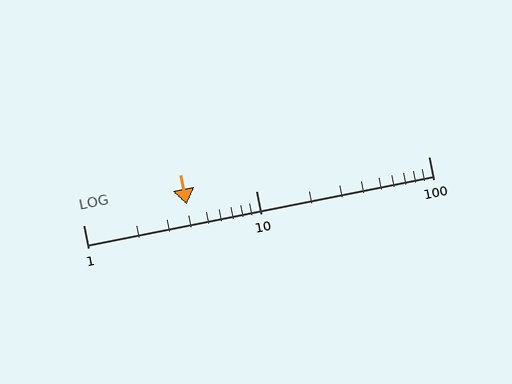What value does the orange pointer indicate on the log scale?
The pointer indicates approximately 4.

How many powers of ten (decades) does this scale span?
The scale spans 2 decades, from 1 to 100.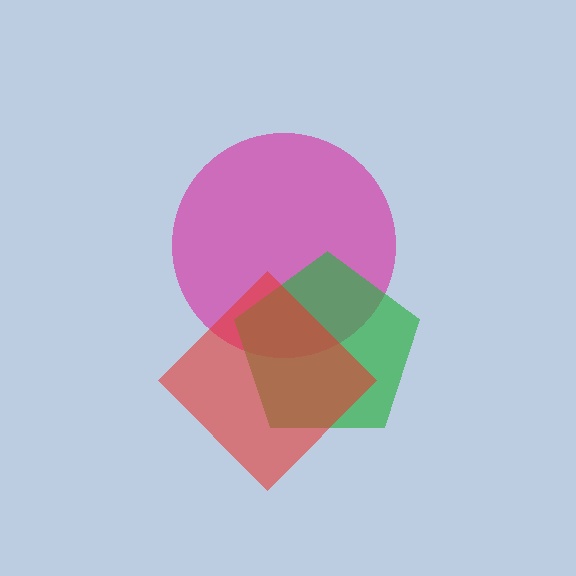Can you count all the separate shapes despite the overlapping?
Yes, there are 3 separate shapes.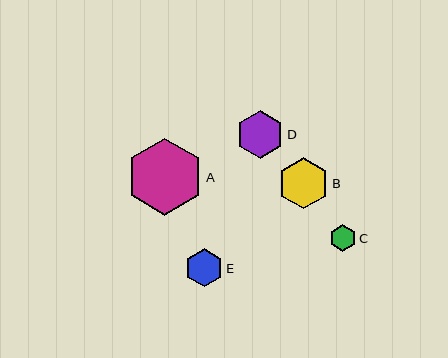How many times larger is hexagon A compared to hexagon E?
Hexagon A is approximately 2.0 times the size of hexagon E.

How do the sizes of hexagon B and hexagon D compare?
Hexagon B and hexagon D are approximately the same size.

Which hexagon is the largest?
Hexagon A is the largest with a size of approximately 77 pixels.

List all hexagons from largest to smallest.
From largest to smallest: A, B, D, E, C.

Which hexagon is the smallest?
Hexagon C is the smallest with a size of approximately 27 pixels.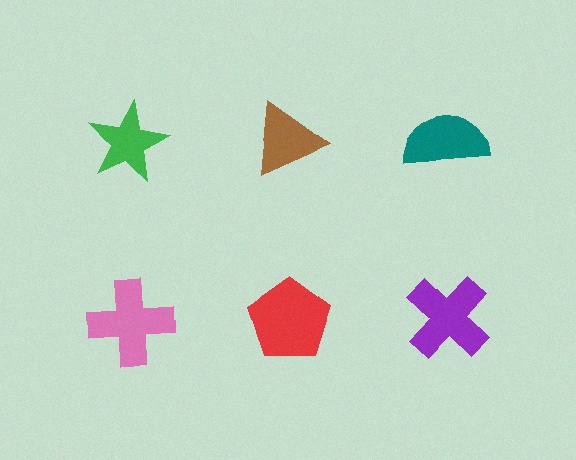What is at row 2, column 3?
A purple cross.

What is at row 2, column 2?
A red pentagon.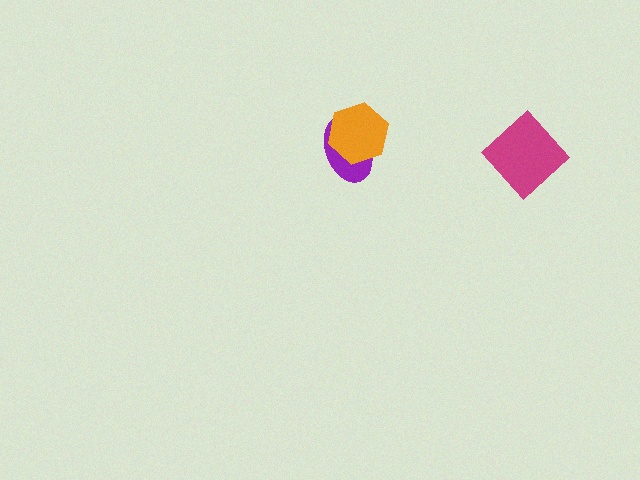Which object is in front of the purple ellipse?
The orange hexagon is in front of the purple ellipse.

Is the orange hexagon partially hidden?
No, no other shape covers it.